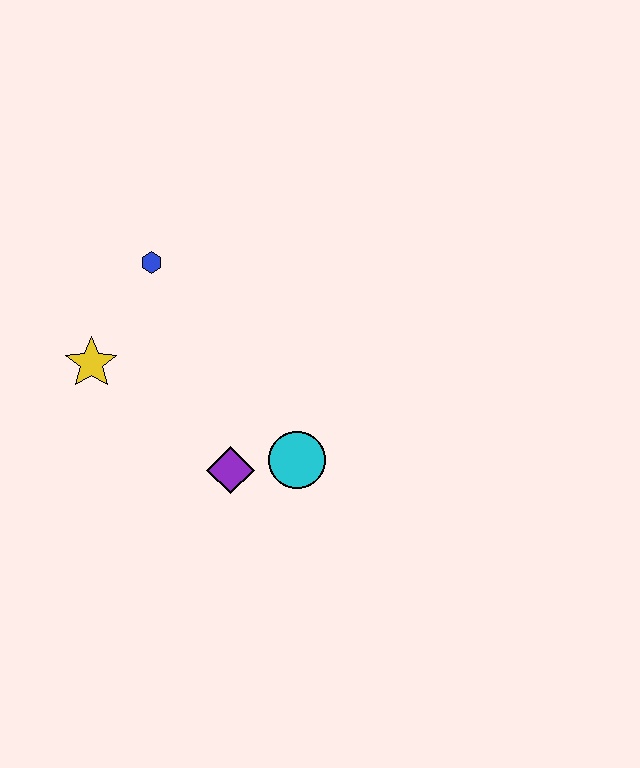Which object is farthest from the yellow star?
The cyan circle is farthest from the yellow star.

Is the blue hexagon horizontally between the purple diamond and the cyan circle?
No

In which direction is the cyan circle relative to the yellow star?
The cyan circle is to the right of the yellow star.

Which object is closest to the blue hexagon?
The yellow star is closest to the blue hexagon.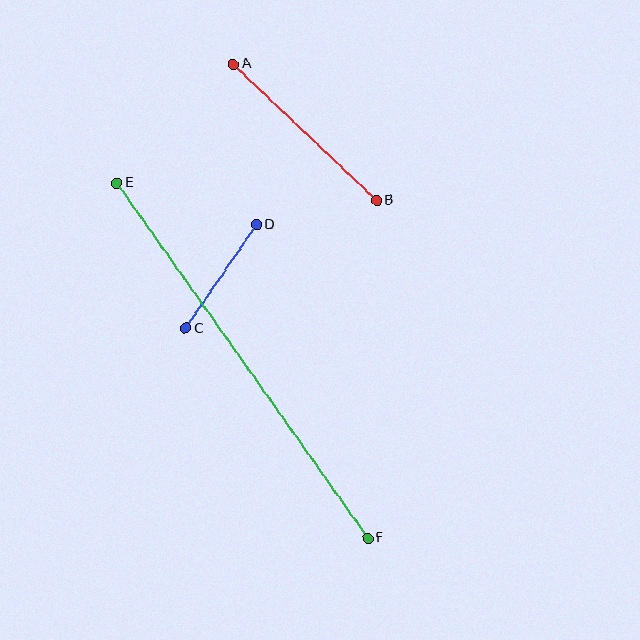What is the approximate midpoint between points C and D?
The midpoint is at approximately (221, 276) pixels.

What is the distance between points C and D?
The distance is approximately 125 pixels.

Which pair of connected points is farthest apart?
Points E and F are farthest apart.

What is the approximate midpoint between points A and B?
The midpoint is at approximately (305, 132) pixels.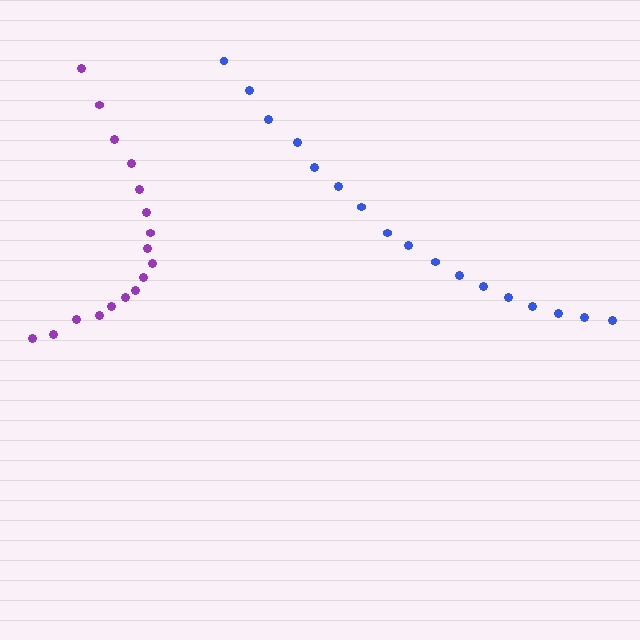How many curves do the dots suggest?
There are 2 distinct paths.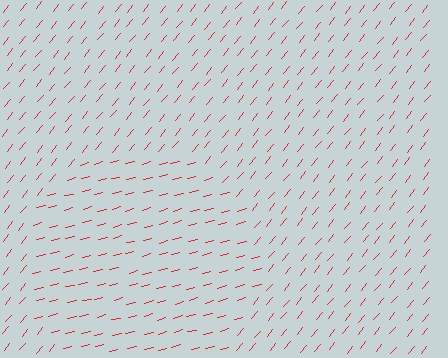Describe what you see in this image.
The image is filled with small red line segments. A circle region in the image has lines oriented differently from the surrounding lines, creating a visible texture boundary.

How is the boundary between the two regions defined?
The boundary is defined purely by a change in line orientation (approximately 37 degrees difference). All lines are the same color and thickness.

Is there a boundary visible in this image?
Yes, there is a texture boundary formed by a change in line orientation.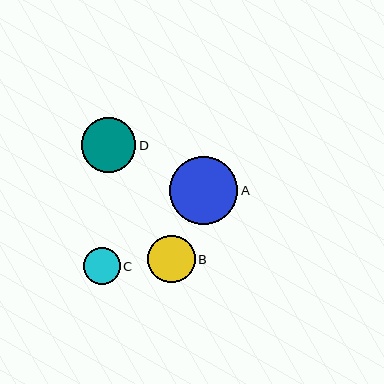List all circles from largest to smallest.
From largest to smallest: A, D, B, C.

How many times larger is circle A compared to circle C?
Circle A is approximately 1.9 times the size of circle C.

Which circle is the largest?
Circle A is the largest with a size of approximately 68 pixels.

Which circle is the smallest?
Circle C is the smallest with a size of approximately 36 pixels.